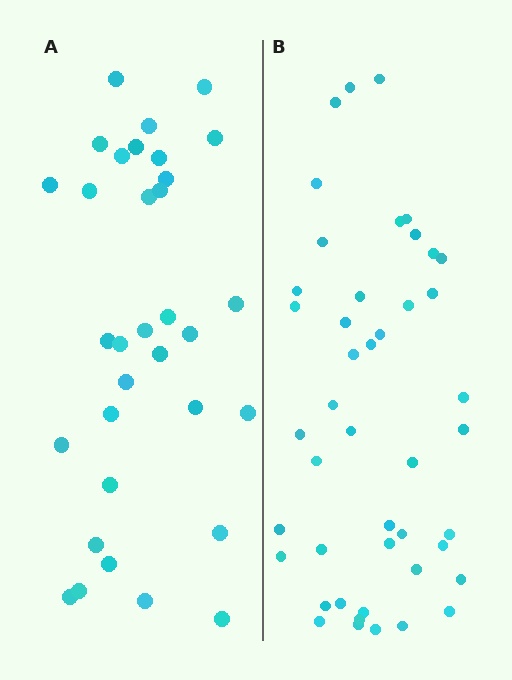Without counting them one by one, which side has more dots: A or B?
Region B (the right region) has more dots.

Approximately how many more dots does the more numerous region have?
Region B has roughly 12 or so more dots than region A.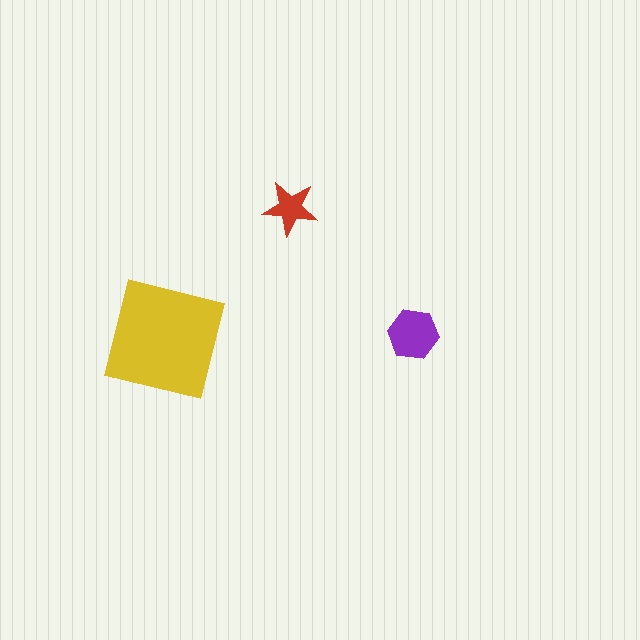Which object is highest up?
The red star is topmost.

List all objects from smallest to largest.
The red star, the purple hexagon, the yellow square.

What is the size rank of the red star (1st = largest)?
3rd.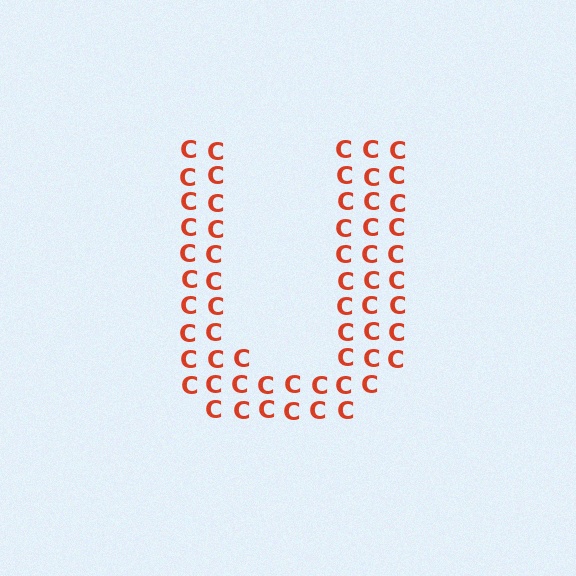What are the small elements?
The small elements are letter C's.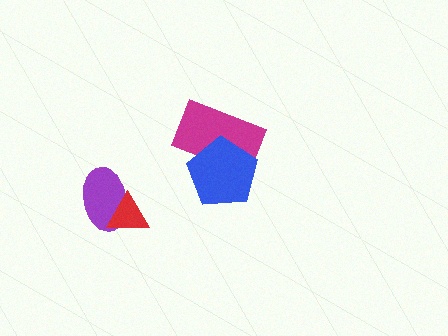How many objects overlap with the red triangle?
1 object overlaps with the red triangle.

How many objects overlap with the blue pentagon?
1 object overlaps with the blue pentagon.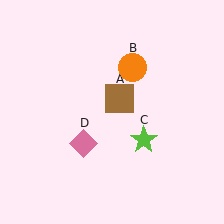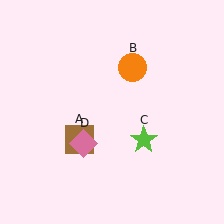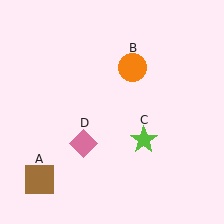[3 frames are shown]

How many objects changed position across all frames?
1 object changed position: brown square (object A).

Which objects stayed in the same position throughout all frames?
Orange circle (object B) and lime star (object C) and pink diamond (object D) remained stationary.